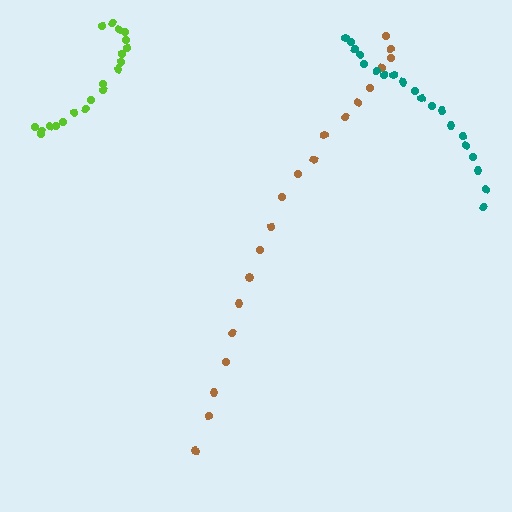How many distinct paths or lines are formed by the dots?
There are 3 distinct paths.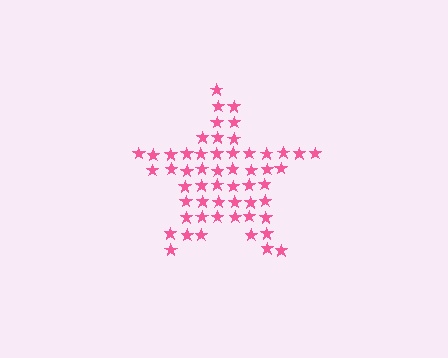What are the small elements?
The small elements are stars.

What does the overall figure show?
The overall figure shows a star.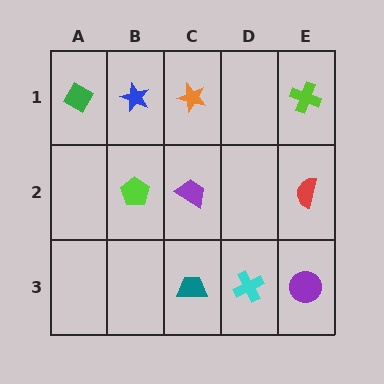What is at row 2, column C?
A purple trapezoid.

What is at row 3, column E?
A purple circle.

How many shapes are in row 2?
3 shapes.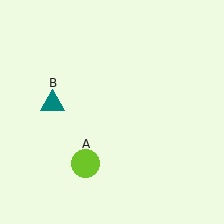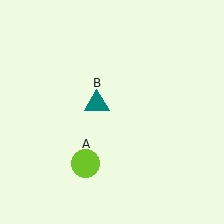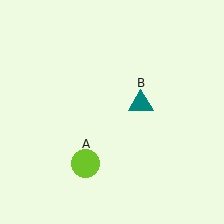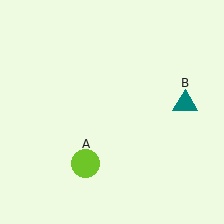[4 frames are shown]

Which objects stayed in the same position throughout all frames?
Lime circle (object A) remained stationary.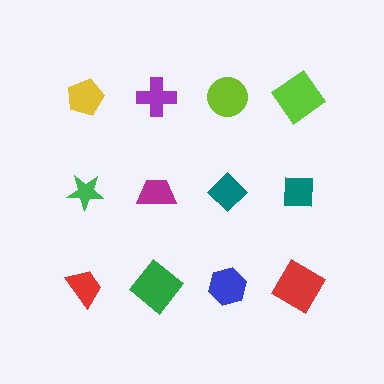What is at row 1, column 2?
A purple cross.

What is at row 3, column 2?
A green diamond.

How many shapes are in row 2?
4 shapes.